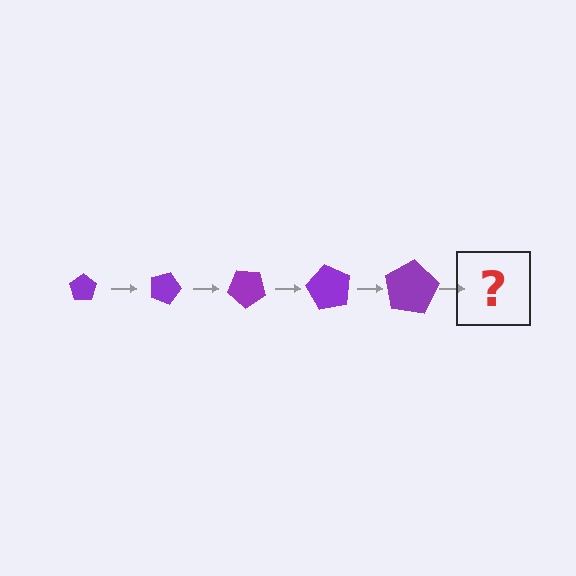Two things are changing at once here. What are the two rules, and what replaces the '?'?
The two rules are that the pentagon grows larger each step and it rotates 20 degrees each step. The '?' should be a pentagon, larger than the previous one and rotated 100 degrees from the start.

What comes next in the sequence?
The next element should be a pentagon, larger than the previous one and rotated 100 degrees from the start.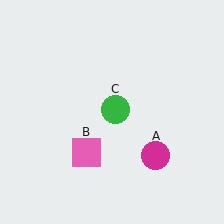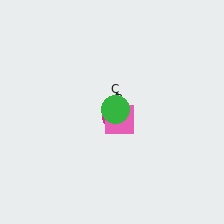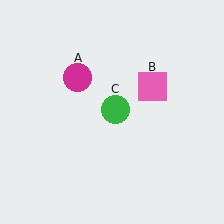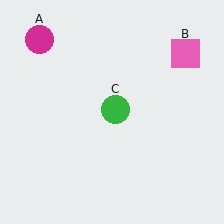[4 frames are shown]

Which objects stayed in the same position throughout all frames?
Green circle (object C) remained stationary.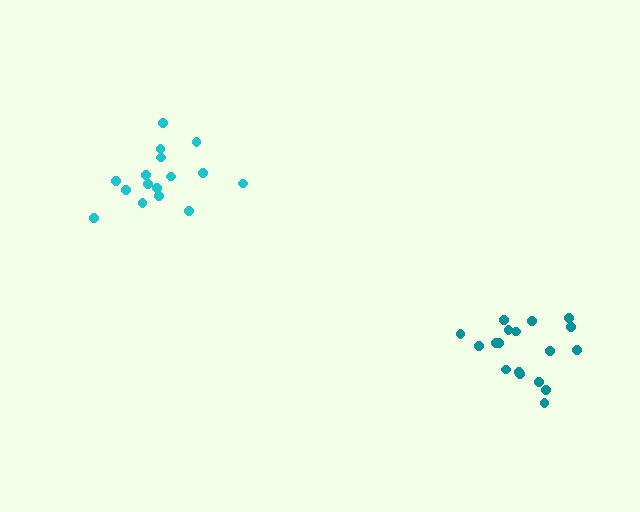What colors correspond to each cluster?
The clusters are colored: cyan, teal.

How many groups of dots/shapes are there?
There are 2 groups.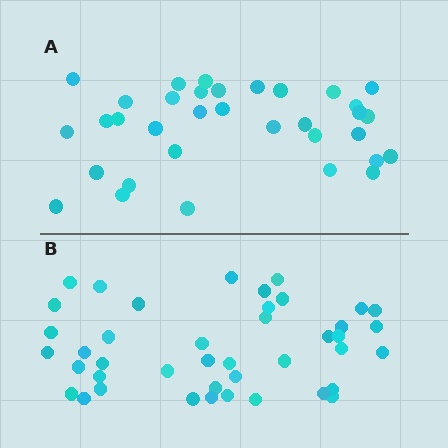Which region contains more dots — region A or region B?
Region B (the bottom region) has more dots.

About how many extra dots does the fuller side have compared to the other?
Region B has roughly 8 or so more dots than region A.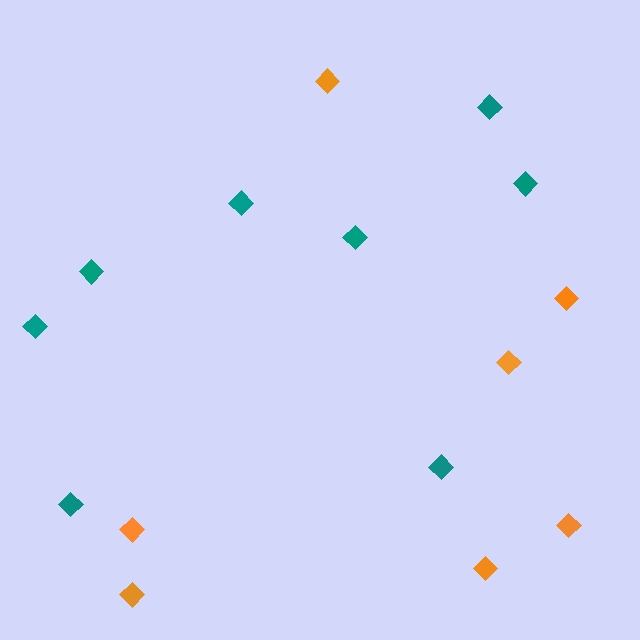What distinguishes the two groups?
There are 2 groups: one group of teal diamonds (8) and one group of orange diamonds (7).